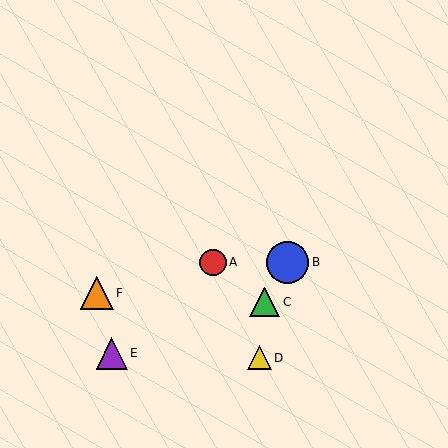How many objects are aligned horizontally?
2 objects (A, B) are aligned horizontally.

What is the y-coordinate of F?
Object F is at y≈293.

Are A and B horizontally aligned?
Yes, both are at y≈262.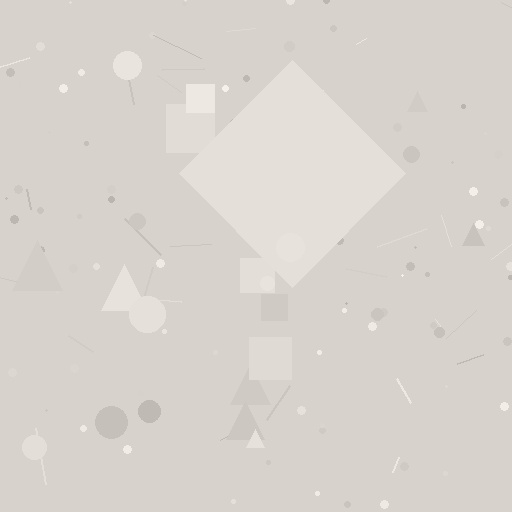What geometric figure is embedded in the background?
A diamond is embedded in the background.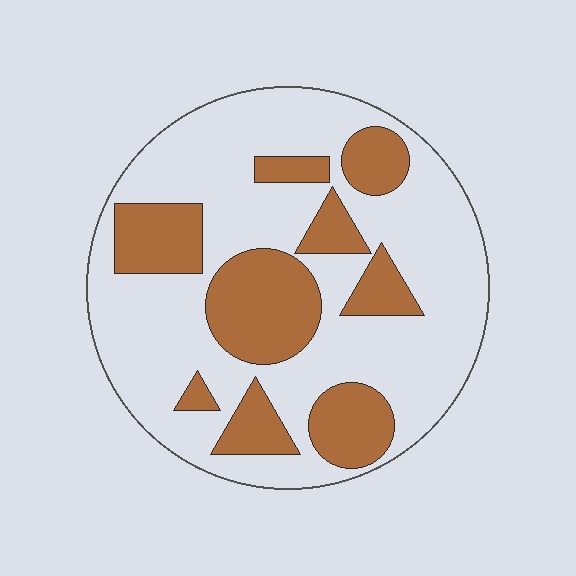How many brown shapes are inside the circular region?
9.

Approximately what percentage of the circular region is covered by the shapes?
Approximately 30%.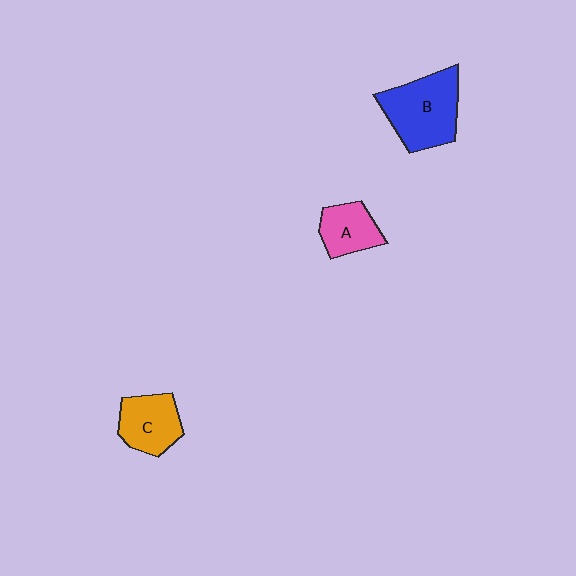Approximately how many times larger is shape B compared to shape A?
Approximately 1.8 times.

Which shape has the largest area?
Shape B (blue).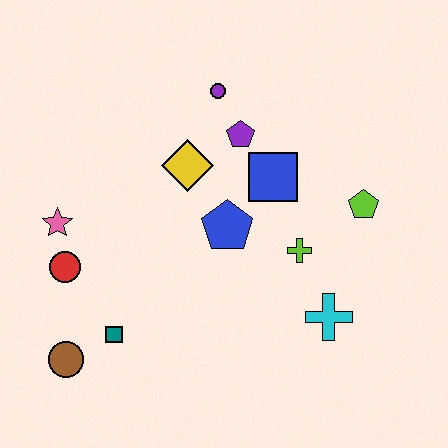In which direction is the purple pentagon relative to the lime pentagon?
The purple pentagon is to the left of the lime pentagon.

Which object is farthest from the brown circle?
The lime pentagon is farthest from the brown circle.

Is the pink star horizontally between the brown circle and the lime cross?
No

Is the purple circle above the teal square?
Yes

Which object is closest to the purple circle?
The purple pentagon is closest to the purple circle.